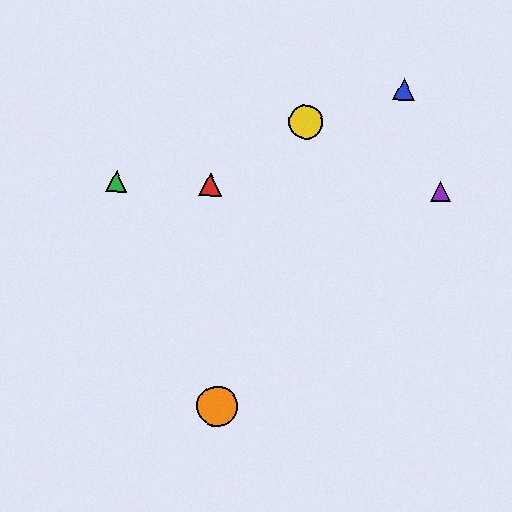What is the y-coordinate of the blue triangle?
The blue triangle is at y≈89.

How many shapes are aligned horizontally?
3 shapes (the red triangle, the green triangle, the purple triangle) are aligned horizontally.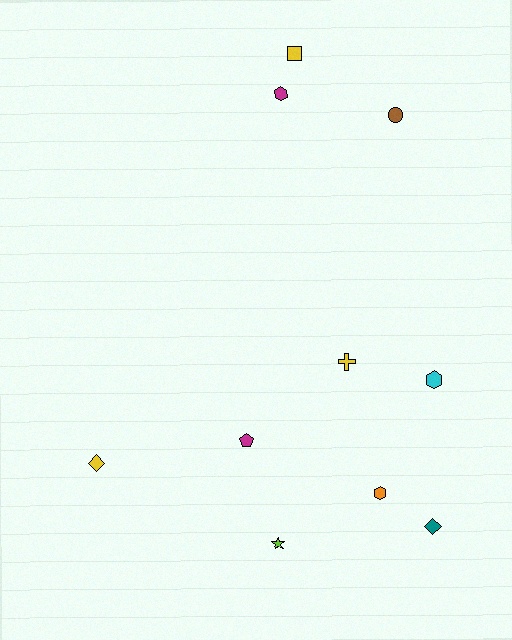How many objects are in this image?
There are 10 objects.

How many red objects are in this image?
There are no red objects.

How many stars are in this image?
There is 1 star.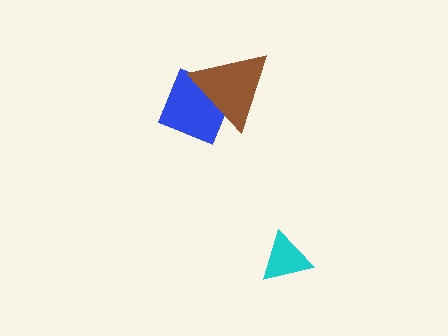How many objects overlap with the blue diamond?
1 object overlaps with the blue diamond.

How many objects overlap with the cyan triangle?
0 objects overlap with the cyan triangle.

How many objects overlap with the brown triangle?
1 object overlaps with the brown triangle.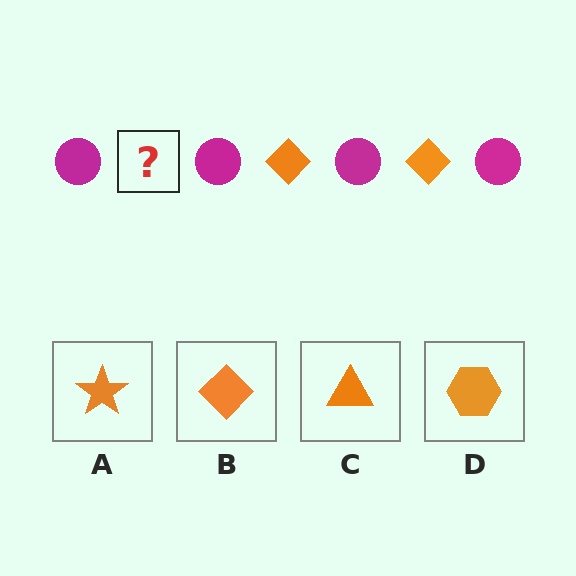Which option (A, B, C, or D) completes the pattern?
B.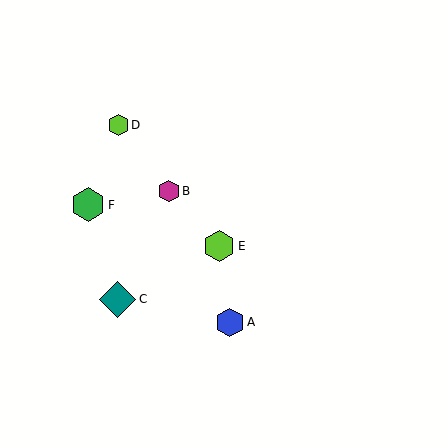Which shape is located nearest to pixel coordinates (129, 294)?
The teal diamond (labeled C) at (118, 299) is nearest to that location.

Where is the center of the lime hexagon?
The center of the lime hexagon is at (219, 246).